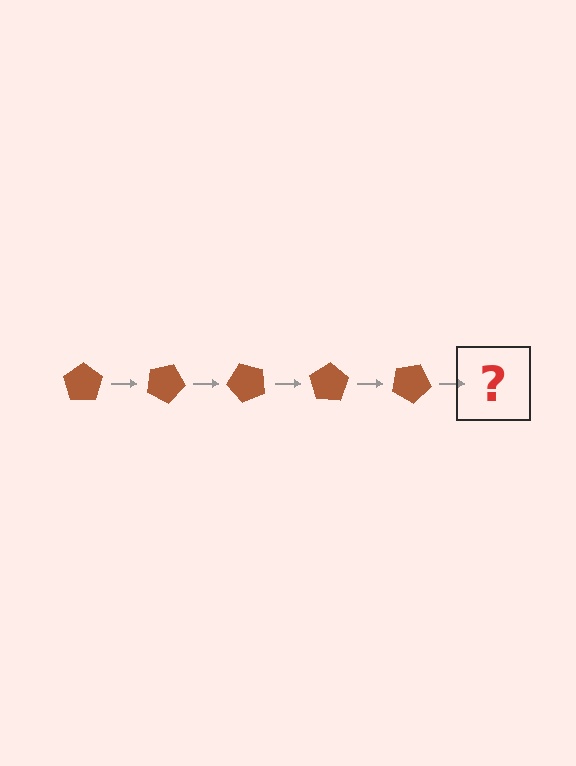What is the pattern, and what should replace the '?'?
The pattern is that the pentagon rotates 25 degrees each step. The '?' should be a brown pentagon rotated 125 degrees.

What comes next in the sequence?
The next element should be a brown pentagon rotated 125 degrees.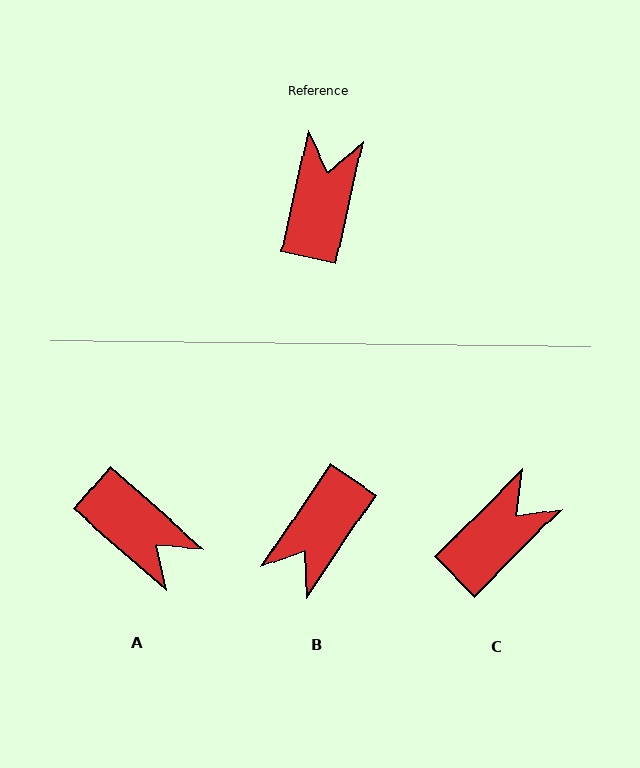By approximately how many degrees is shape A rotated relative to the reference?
Approximately 119 degrees clockwise.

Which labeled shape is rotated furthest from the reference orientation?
B, about 158 degrees away.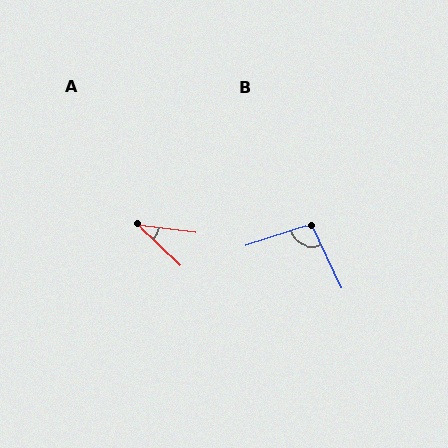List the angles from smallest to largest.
A (37°), B (97°).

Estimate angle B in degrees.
Approximately 97 degrees.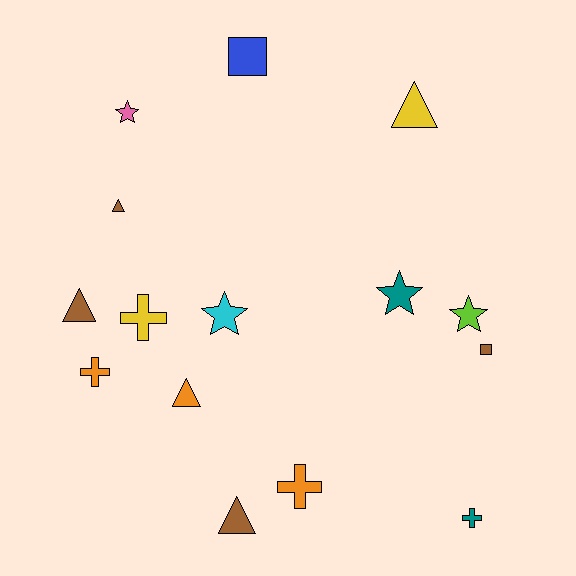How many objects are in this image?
There are 15 objects.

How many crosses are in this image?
There are 4 crosses.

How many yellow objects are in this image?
There are 2 yellow objects.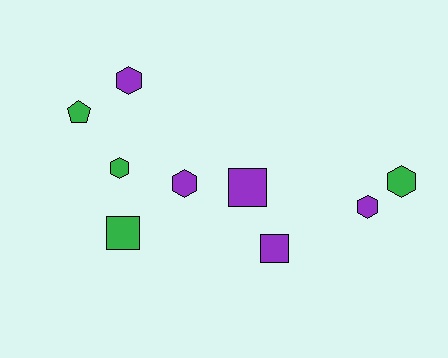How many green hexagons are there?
There are 2 green hexagons.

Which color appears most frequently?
Purple, with 5 objects.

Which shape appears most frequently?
Hexagon, with 5 objects.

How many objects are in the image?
There are 9 objects.